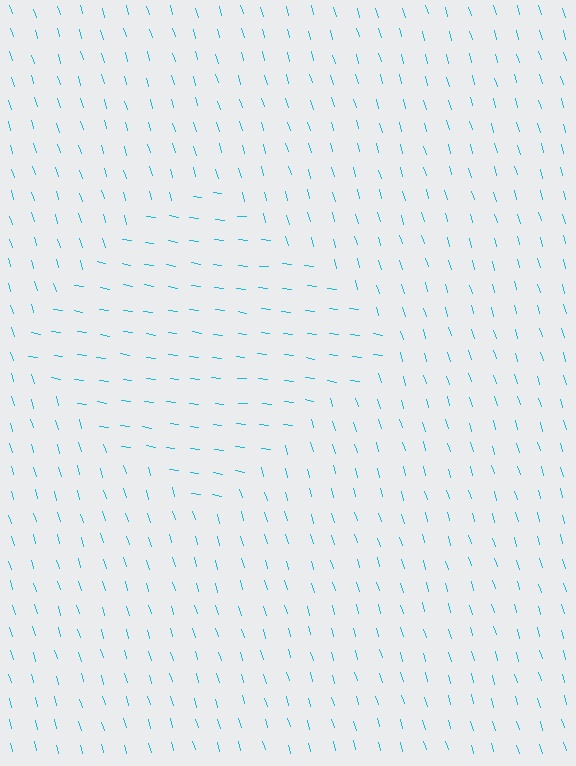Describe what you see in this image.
The image is filled with small cyan line segments. A diamond region in the image has lines oriented differently from the surrounding lines, creating a visible texture boundary.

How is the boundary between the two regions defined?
The boundary is defined purely by a change in line orientation (approximately 66 degrees difference). All lines are the same color and thickness.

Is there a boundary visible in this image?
Yes, there is a texture boundary formed by a change in line orientation.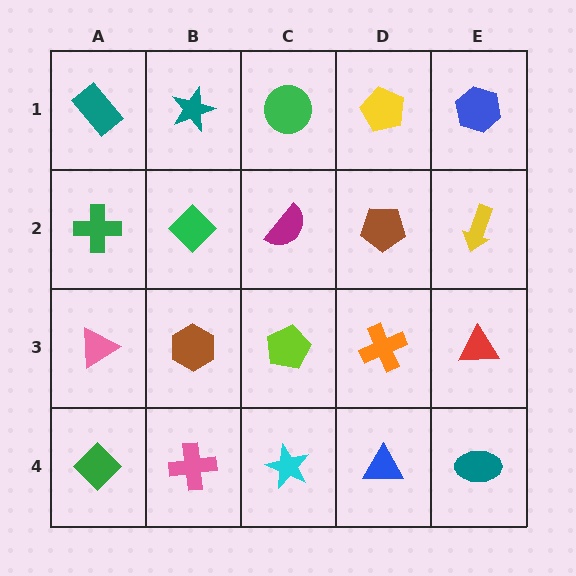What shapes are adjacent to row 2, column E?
A blue hexagon (row 1, column E), a red triangle (row 3, column E), a brown pentagon (row 2, column D).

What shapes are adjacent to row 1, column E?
A yellow arrow (row 2, column E), a yellow pentagon (row 1, column D).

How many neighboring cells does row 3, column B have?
4.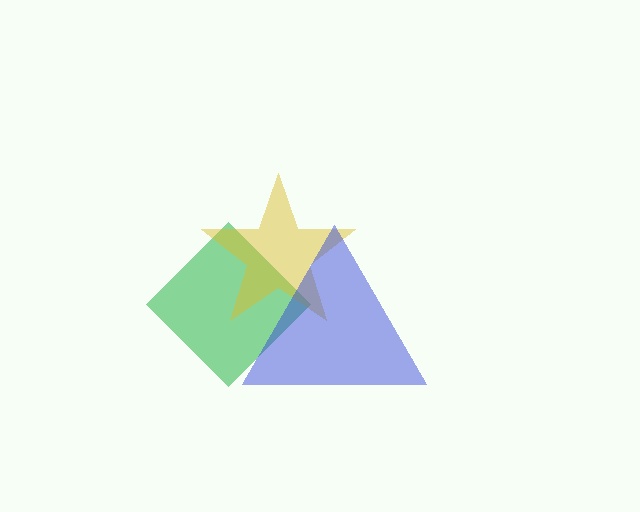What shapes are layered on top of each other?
The layered shapes are: a green diamond, a yellow star, a blue triangle.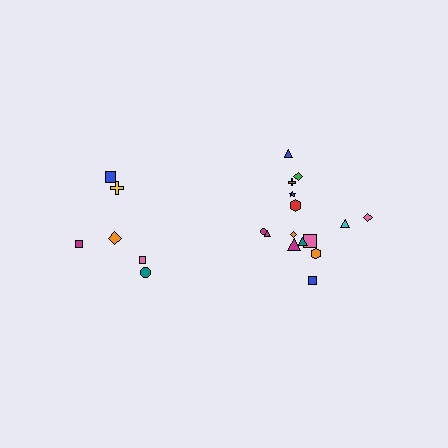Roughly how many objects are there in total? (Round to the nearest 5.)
Roughly 20 objects in total.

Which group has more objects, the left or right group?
The right group.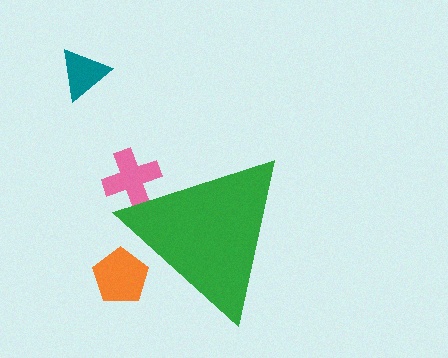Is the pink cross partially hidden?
Yes, the pink cross is partially hidden behind the green triangle.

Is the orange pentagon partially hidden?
Yes, the orange pentagon is partially hidden behind the green triangle.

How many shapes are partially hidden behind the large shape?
2 shapes are partially hidden.